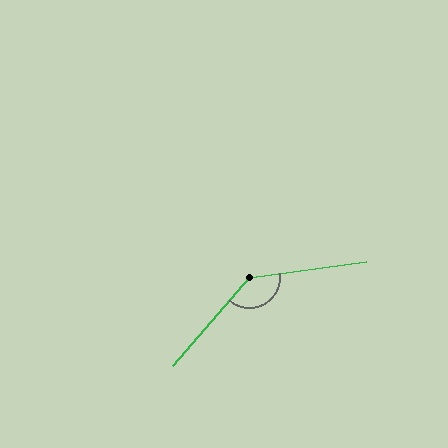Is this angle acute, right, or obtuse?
It is obtuse.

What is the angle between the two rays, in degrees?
Approximately 138 degrees.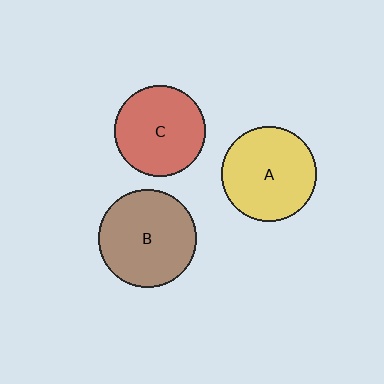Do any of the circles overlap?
No, none of the circles overlap.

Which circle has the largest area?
Circle B (brown).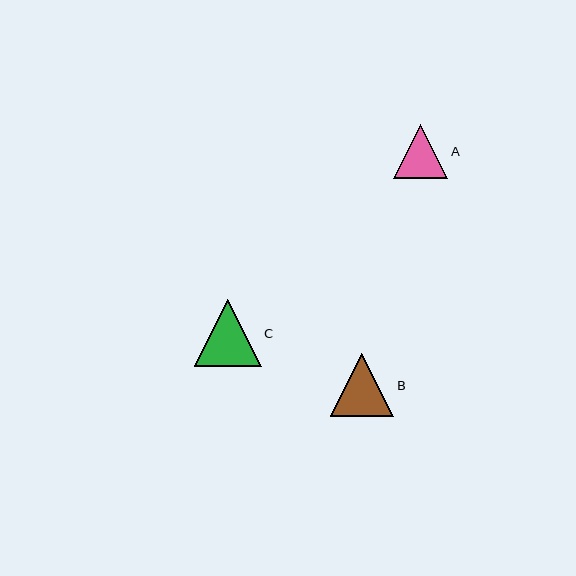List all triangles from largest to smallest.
From largest to smallest: C, B, A.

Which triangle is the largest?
Triangle C is the largest with a size of approximately 67 pixels.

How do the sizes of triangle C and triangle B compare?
Triangle C and triangle B are approximately the same size.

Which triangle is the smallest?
Triangle A is the smallest with a size of approximately 54 pixels.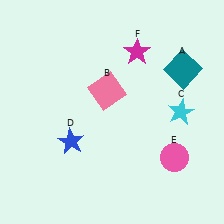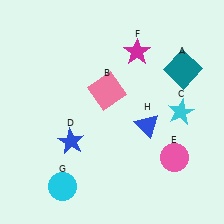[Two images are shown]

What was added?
A cyan circle (G), a blue triangle (H) were added in Image 2.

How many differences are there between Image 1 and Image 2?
There are 2 differences between the two images.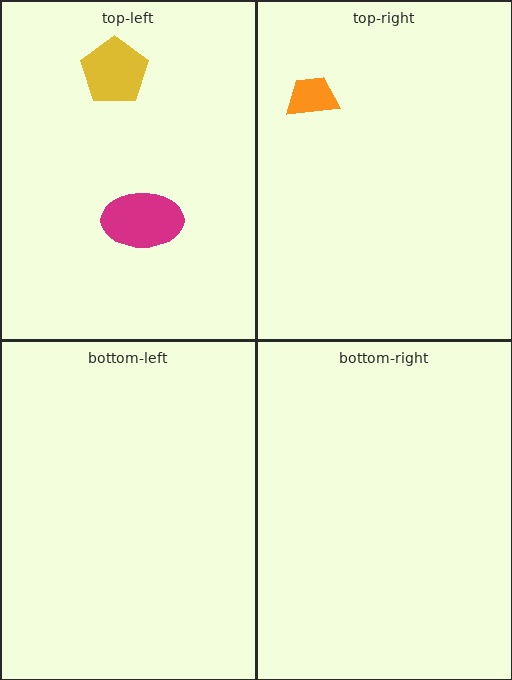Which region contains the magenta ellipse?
The top-left region.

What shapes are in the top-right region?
The orange trapezoid.